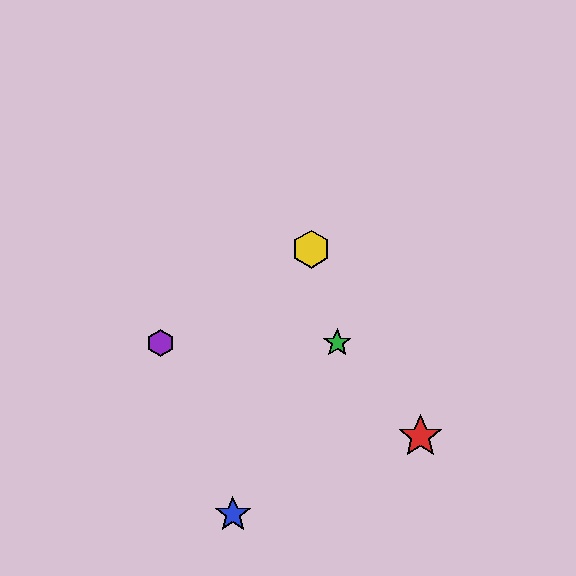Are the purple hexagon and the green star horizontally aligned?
Yes, both are at y≈343.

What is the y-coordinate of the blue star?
The blue star is at y≈514.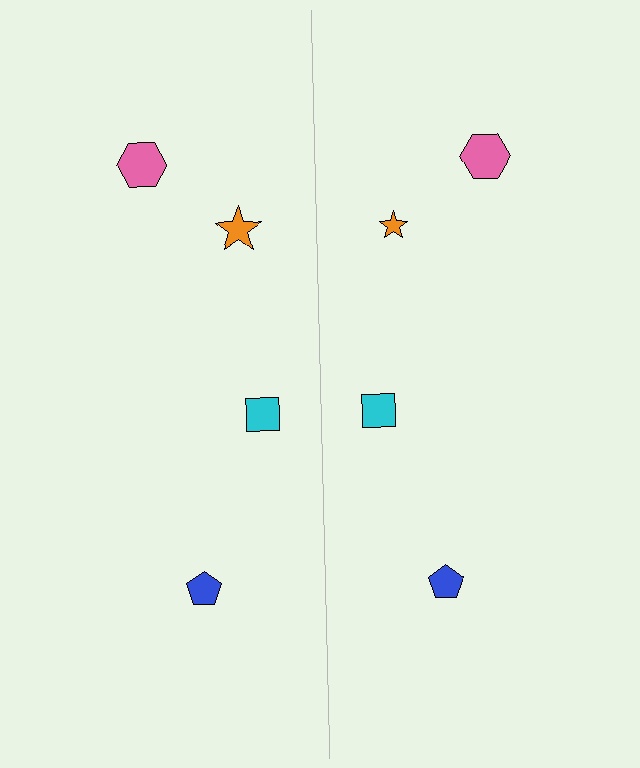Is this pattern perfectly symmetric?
No, the pattern is not perfectly symmetric. The orange star on the right side has a different size than its mirror counterpart.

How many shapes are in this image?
There are 8 shapes in this image.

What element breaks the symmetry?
The orange star on the right side has a different size than its mirror counterpart.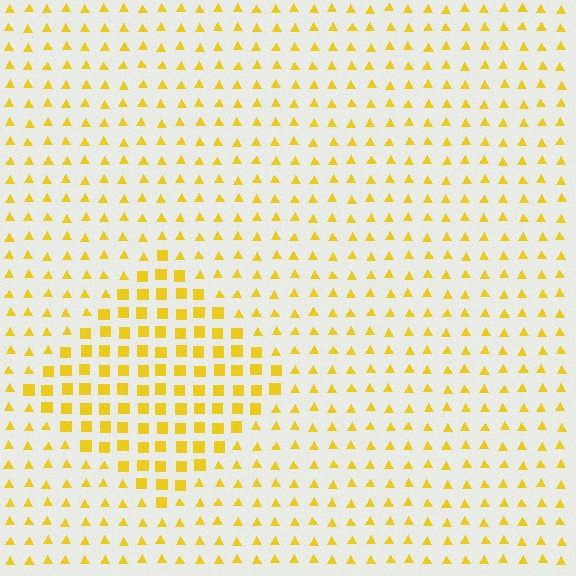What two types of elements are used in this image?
The image uses squares inside the diamond region and triangles outside it.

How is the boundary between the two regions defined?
The boundary is defined by a change in element shape: squares inside vs. triangles outside. All elements share the same color and spacing.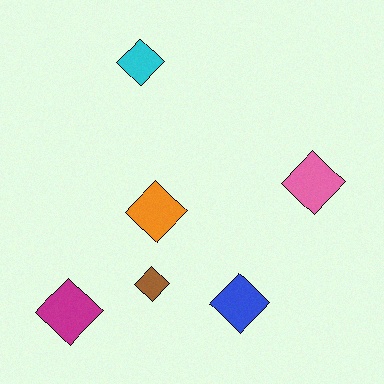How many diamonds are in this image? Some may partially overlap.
There are 6 diamonds.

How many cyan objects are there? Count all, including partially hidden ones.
There is 1 cyan object.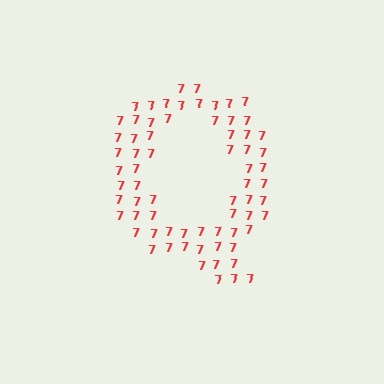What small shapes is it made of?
It is made of small digit 7's.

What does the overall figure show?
The overall figure shows the letter Q.